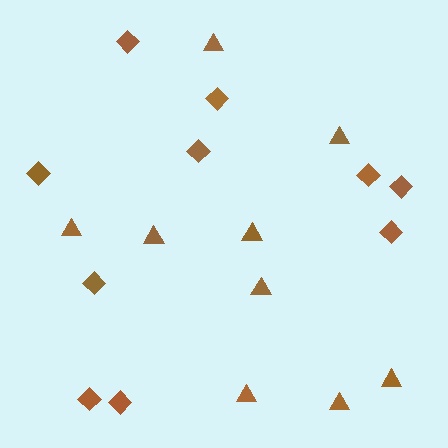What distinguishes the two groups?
There are 2 groups: one group of diamonds (10) and one group of triangles (9).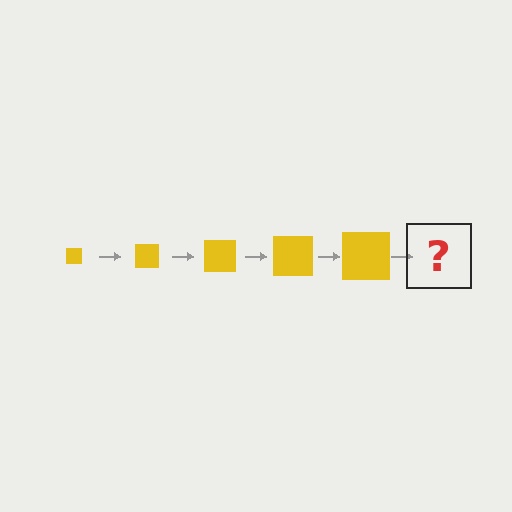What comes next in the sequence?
The next element should be a yellow square, larger than the previous one.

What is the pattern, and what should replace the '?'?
The pattern is that the square gets progressively larger each step. The '?' should be a yellow square, larger than the previous one.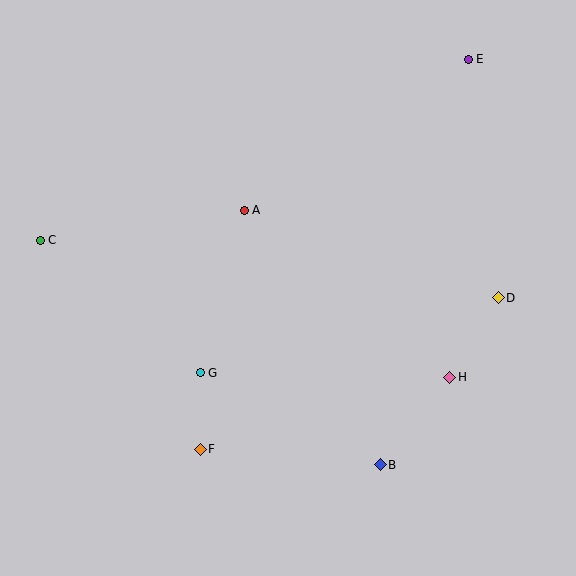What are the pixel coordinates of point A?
Point A is at (244, 210).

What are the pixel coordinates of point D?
Point D is at (498, 298).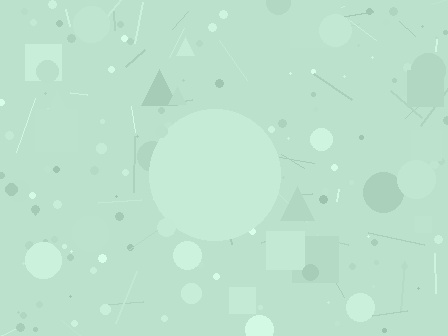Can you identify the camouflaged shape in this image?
The camouflaged shape is a circle.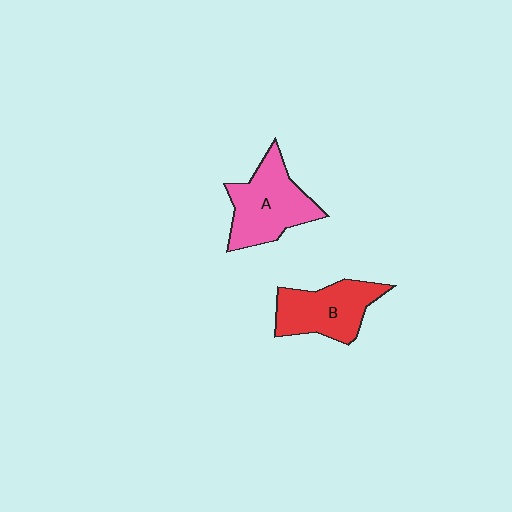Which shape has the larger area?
Shape A (pink).